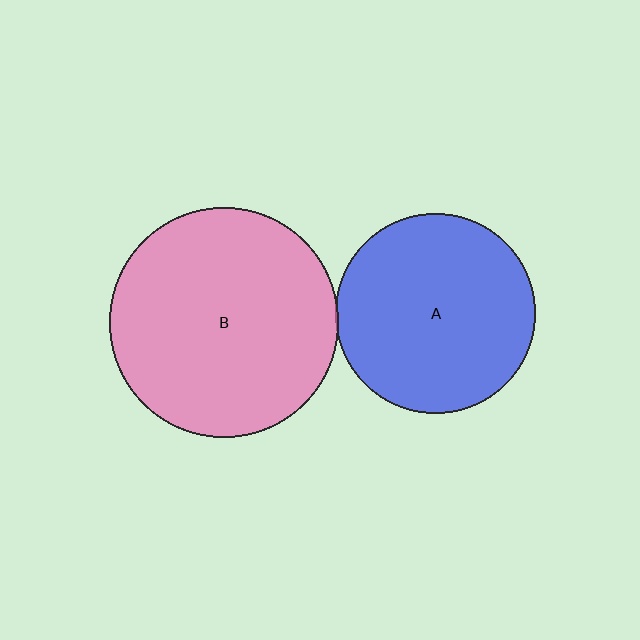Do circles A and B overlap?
Yes.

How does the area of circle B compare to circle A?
Approximately 1.3 times.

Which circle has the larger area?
Circle B (pink).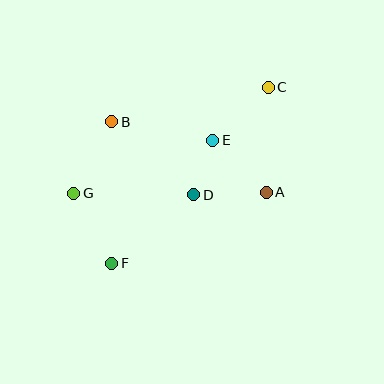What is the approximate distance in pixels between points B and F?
The distance between B and F is approximately 142 pixels.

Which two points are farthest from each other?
Points C and F are farthest from each other.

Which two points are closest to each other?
Points D and E are closest to each other.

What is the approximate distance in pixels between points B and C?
The distance between B and C is approximately 160 pixels.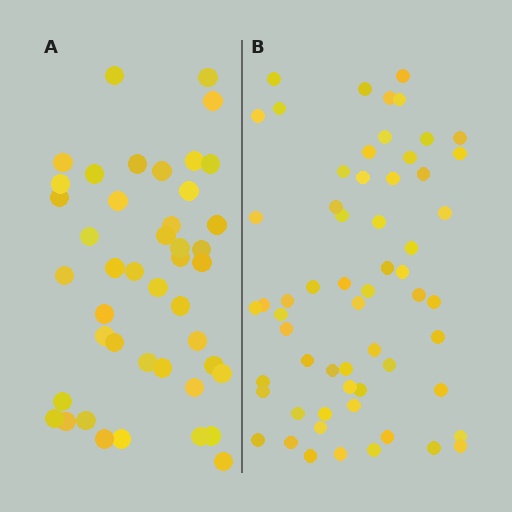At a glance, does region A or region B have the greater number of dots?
Region B (the right region) has more dots.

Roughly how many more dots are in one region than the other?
Region B has approximately 15 more dots than region A.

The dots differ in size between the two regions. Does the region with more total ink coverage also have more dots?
No. Region A has more total ink coverage because its dots are larger, but region B actually contains more individual dots. Total area can be misleading — the number of items is what matters here.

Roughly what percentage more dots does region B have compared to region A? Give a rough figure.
About 35% more.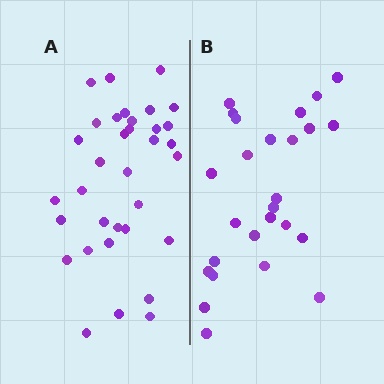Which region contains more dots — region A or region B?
Region A (the left region) has more dots.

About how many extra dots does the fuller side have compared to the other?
Region A has roughly 8 or so more dots than region B.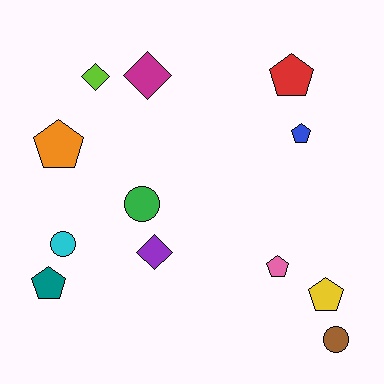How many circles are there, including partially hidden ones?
There are 3 circles.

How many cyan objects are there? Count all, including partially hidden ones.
There is 1 cyan object.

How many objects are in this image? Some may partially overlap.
There are 12 objects.